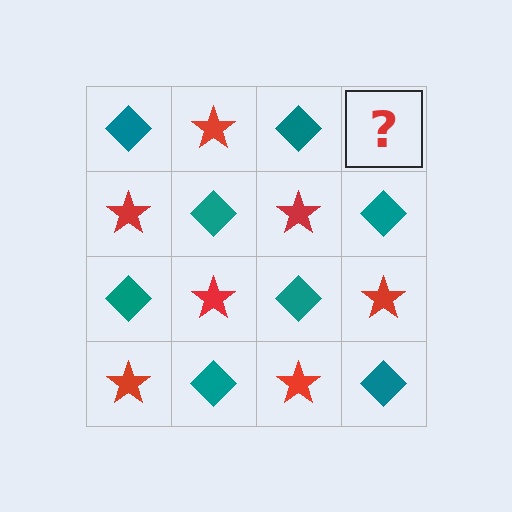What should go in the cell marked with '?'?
The missing cell should contain a red star.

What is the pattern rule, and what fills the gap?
The rule is that it alternates teal diamond and red star in a checkerboard pattern. The gap should be filled with a red star.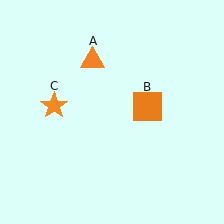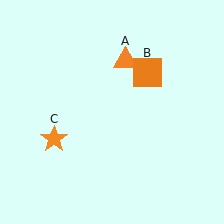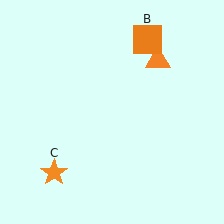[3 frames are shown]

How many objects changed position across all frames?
3 objects changed position: orange triangle (object A), orange square (object B), orange star (object C).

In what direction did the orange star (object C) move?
The orange star (object C) moved down.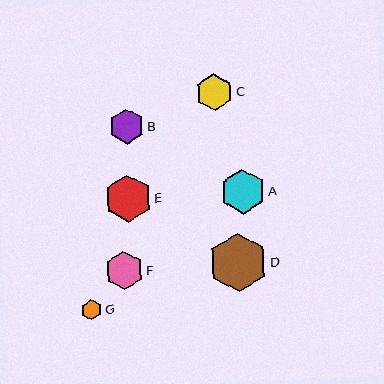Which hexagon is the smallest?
Hexagon G is the smallest with a size of approximately 21 pixels.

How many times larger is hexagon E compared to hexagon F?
Hexagon E is approximately 1.2 times the size of hexagon F.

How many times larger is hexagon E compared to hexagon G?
Hexagon E is approximately 2.3 times the size of hexagon G.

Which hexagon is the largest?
Hexagon D is the largest with a size of approximately 58 pixels.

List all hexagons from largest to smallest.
From largest to smallest: D, E, A, F, C, B, G.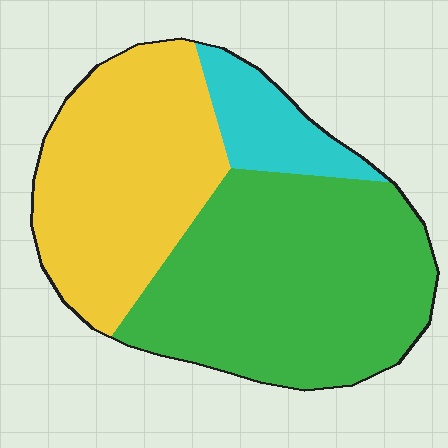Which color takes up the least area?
Cyan, at roughly 10%.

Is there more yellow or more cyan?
Yellow.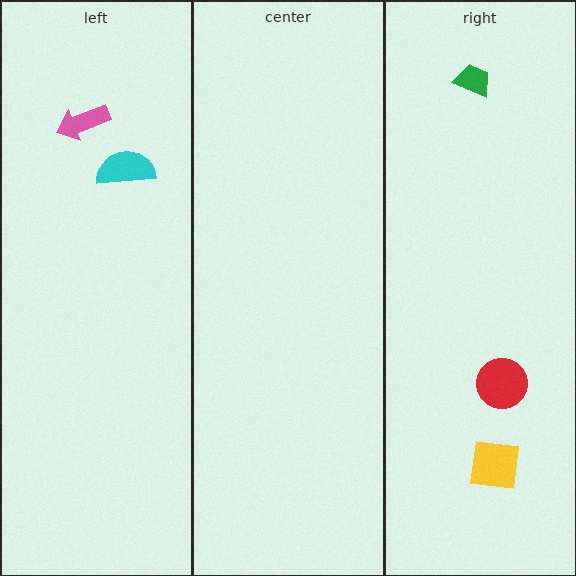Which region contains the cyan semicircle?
The left region.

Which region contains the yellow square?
The right region.